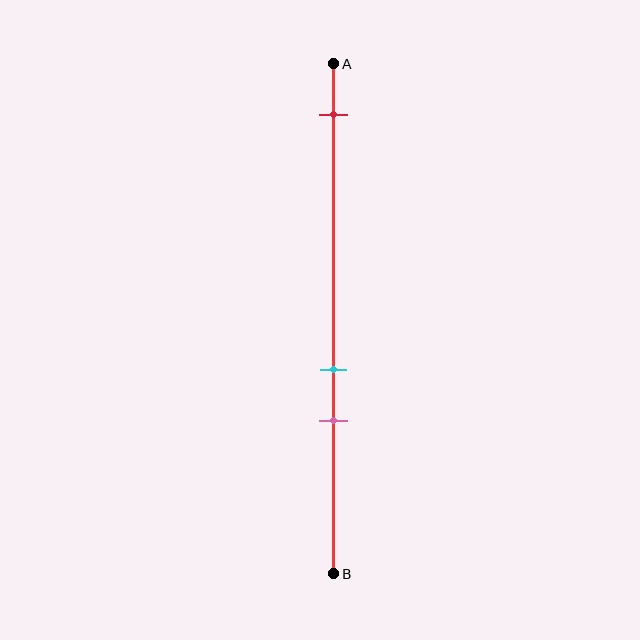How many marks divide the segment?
There are 3 marks dividing the segment.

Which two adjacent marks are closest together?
The cyan and pink marks are the closest adjacent pair.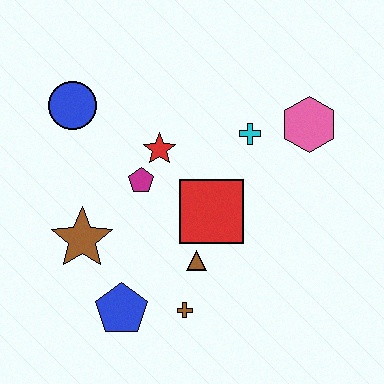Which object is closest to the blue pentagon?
The brown cross is closest to the blue pentagon.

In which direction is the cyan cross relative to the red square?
The cyan cross is above the red square.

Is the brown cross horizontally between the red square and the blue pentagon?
Yes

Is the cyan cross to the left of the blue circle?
No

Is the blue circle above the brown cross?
Yes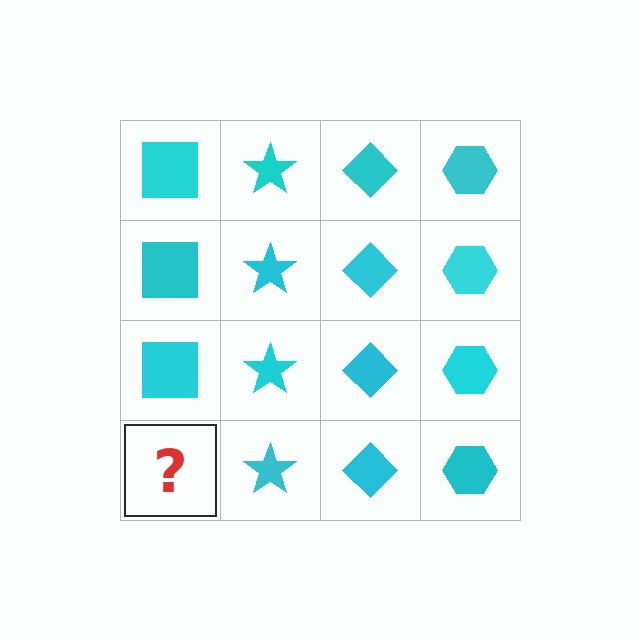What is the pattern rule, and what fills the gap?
The rule is that each column has a consistent shape. The gap should be filled with a cyan square.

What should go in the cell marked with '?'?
The missing cell should contain a cyan square.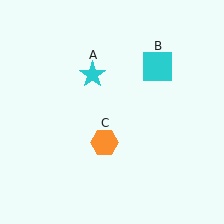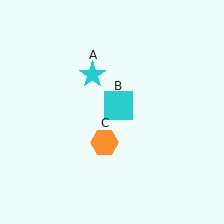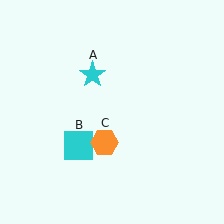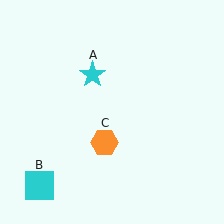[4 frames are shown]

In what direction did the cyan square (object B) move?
The cyan square (object B) moved down and to the left.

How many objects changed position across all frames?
1 object changed position: cyan square (object B).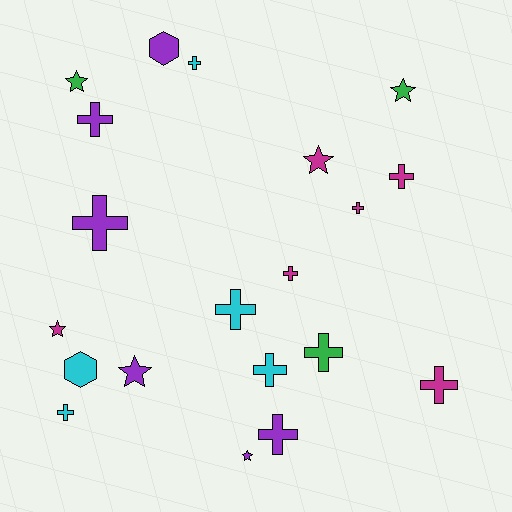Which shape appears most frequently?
Cross, with 12 objects.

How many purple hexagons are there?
There is 1 purple hexagon.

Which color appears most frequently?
Magenta, with 6 objects.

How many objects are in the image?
There are 20 objects.